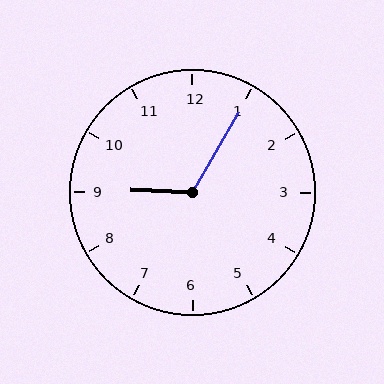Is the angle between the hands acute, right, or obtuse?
It is obtuse.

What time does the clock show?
9:05.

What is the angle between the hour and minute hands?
Approximately 118 degrees.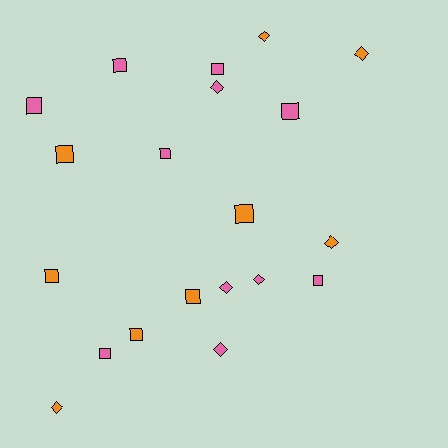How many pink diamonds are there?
There are 4 pink diamonds.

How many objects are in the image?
There are 20 objects.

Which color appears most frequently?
Pink, with 11 objects.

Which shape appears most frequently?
Square, with 12 objects.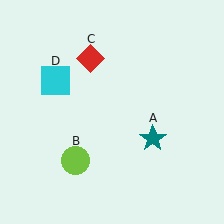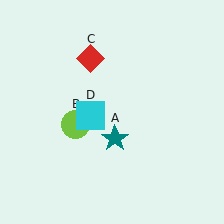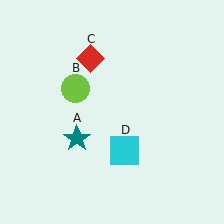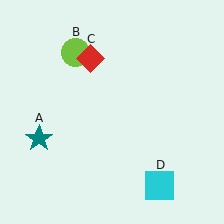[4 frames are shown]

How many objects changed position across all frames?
3 objects changed position: teal star (object A), lime circle (object B), cyan square (object D).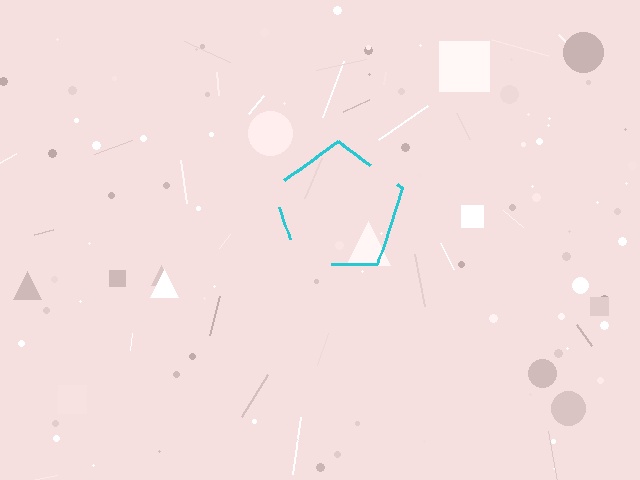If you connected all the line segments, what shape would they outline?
They would outline a pentagon.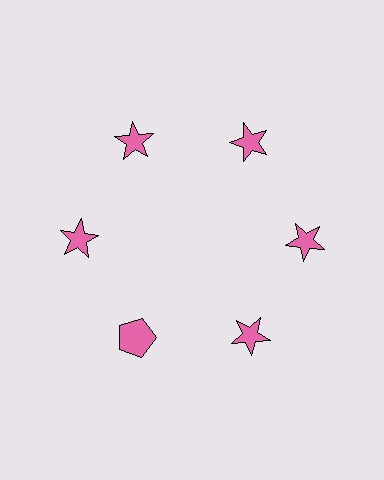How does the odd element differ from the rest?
It has a different shape: pentagon instead of star.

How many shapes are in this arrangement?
There are 6 shapes arranged in a ring pattern.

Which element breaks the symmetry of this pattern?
The pink pentagon at roughly the 7 o'clock position breaks the symmetry. All other shapes are pink stars.